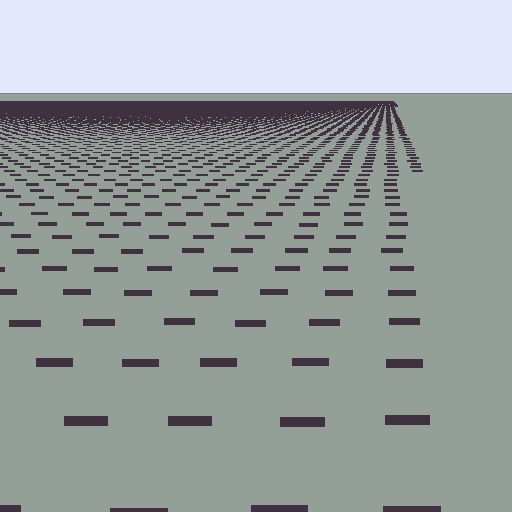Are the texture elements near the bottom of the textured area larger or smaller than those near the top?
Larger. Near the bottom, elements are closer to the viewer and appear at a bigger on-screen size.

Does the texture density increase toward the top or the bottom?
Density increases toward the top.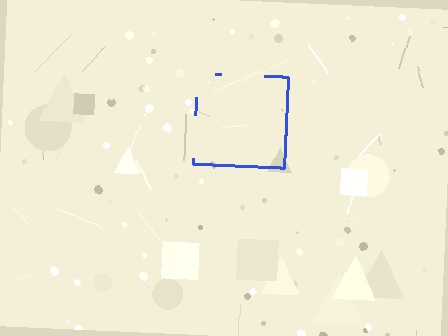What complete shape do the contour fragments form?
The contour fragments form a square.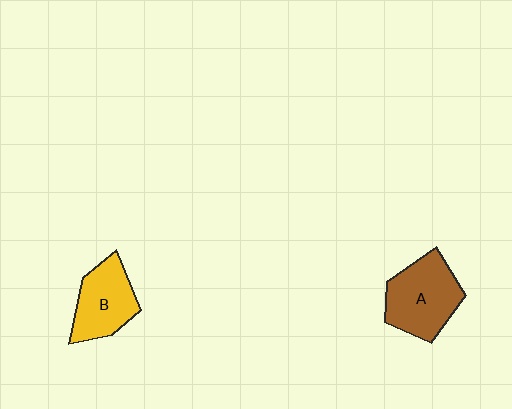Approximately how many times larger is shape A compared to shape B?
Approximately 1.2 times.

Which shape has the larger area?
Shape A (brown).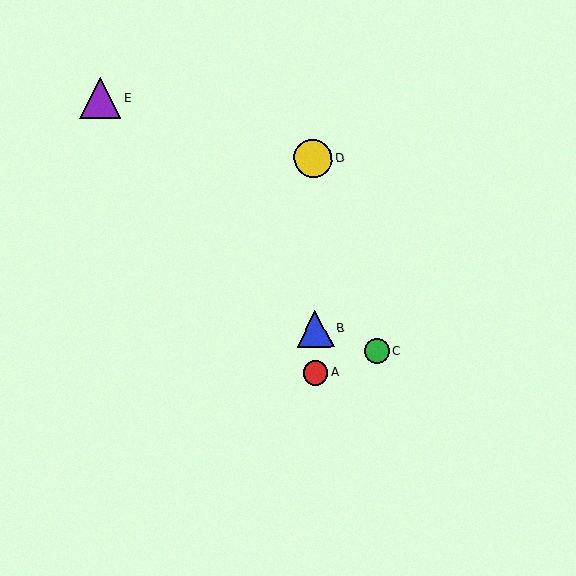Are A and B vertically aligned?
Yes, both are at x≈316.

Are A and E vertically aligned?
No, A is at x≈316 and E is at x≈100.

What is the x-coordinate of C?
Object C is at x≈377.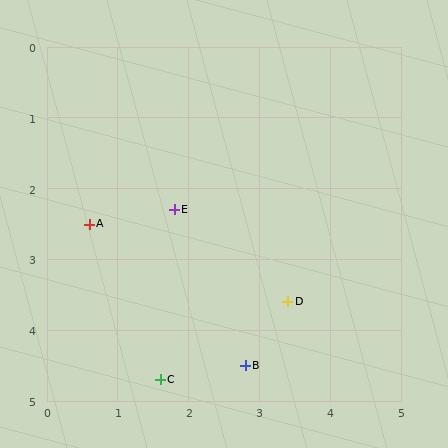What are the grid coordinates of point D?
Point D is at approximately (3.4, 3.6).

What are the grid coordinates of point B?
Point B is at approximately (2.8, 4.5).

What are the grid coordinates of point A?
Point A is at approximately (0.6, 2.5).